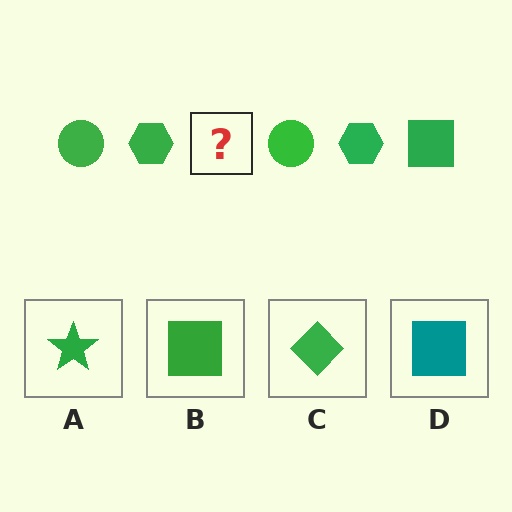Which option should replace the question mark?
Option B.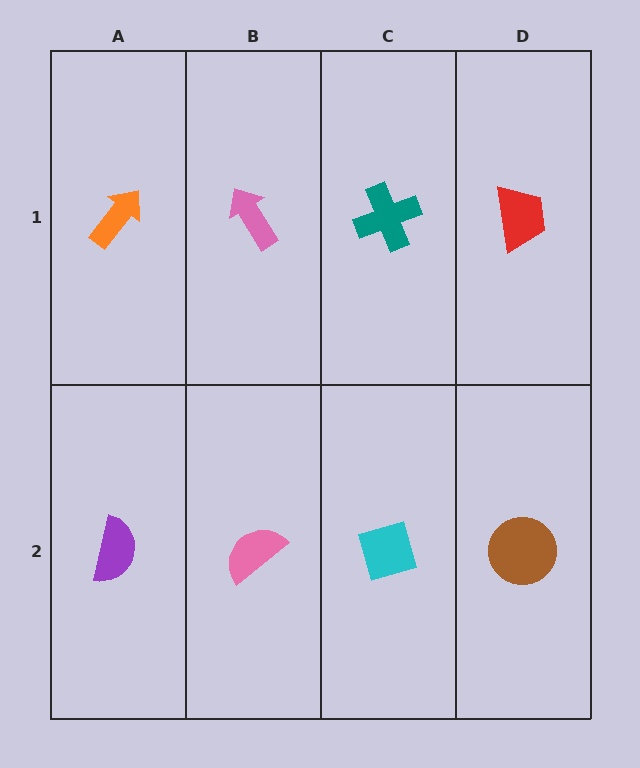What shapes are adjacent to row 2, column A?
An orange arrow (row 1, column A), a pink semicircle (row 2, column B).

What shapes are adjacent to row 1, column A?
A purple semicircle (row 2, column A), a pink arrow (row 1, column B).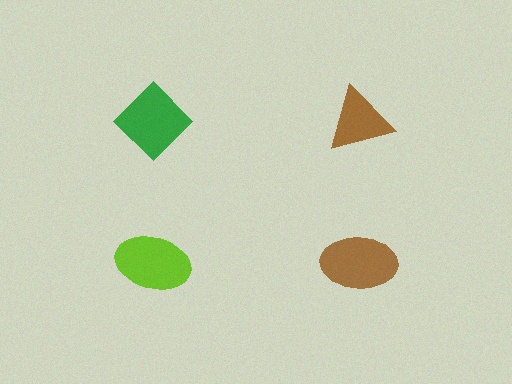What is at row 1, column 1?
A green diamond.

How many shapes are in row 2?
2 shapes.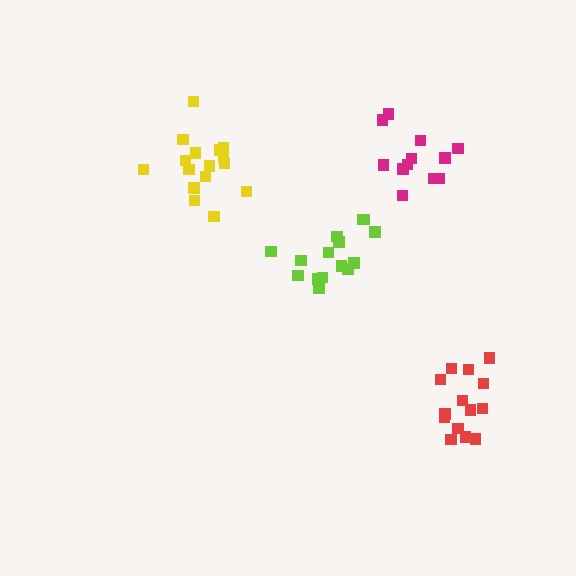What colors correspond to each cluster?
The clusters are colored: yellow, magenta, lime, red.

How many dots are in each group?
Group 1: 16 dots, Group 2: 12 dots, Group 3: 16 dots, Group 4: 14 dots (58 total).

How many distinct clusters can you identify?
There are 4 distinct clusters.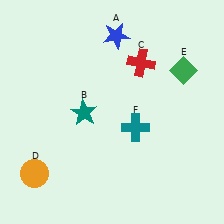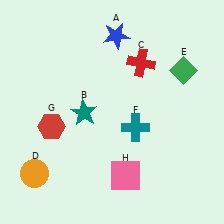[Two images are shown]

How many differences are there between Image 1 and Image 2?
There are 2 differences between the two images.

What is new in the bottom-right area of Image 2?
A pink square (H) was added in the bottom-right area of Image 2.